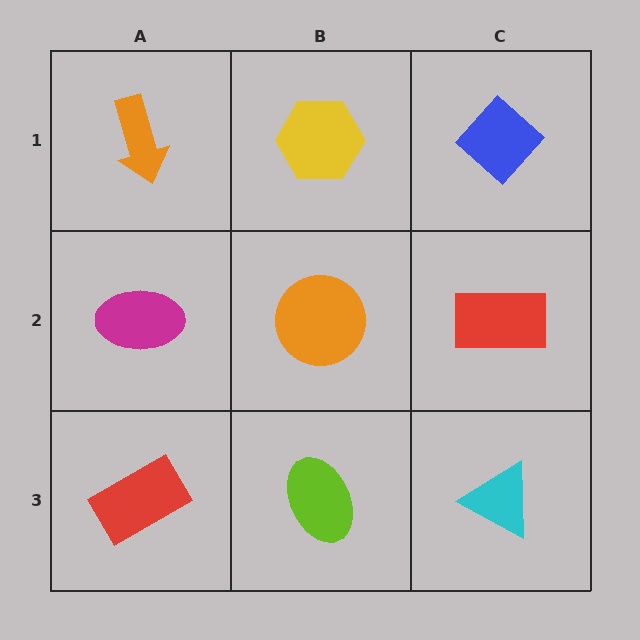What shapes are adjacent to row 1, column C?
A red rectangle (row 2, column C), a yellow hexagon (row 1, column B).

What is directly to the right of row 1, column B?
A blue diamond.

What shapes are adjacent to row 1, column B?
An orange circle (row 2, column B), an orange arrow (row 1, column A), a blue diamond (row 1, column C).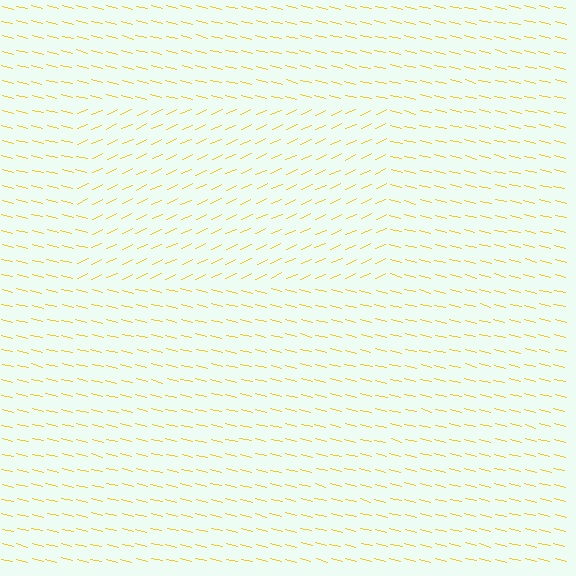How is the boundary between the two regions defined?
The boundary is defined purely by a change in line orientation (approximately 39 degrees difference). All lines are the same color and thickness.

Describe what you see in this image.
The image is filled with small yellow line segments. A rectangle region in the image has lines oriented differently from the surrounding lines, creating a visible texture boundary.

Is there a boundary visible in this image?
Yes, there is a texture boundary formed by a change in line orientation.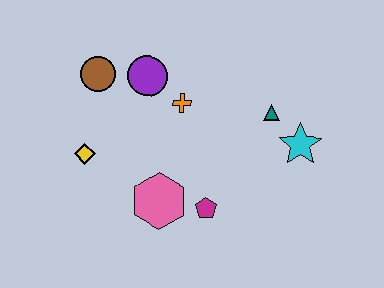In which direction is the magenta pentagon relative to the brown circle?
The magenta pentagon is below the brown circle.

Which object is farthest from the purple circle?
The cyan star is farthest from the purple circle.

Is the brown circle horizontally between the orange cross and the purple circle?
No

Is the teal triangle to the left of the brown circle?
No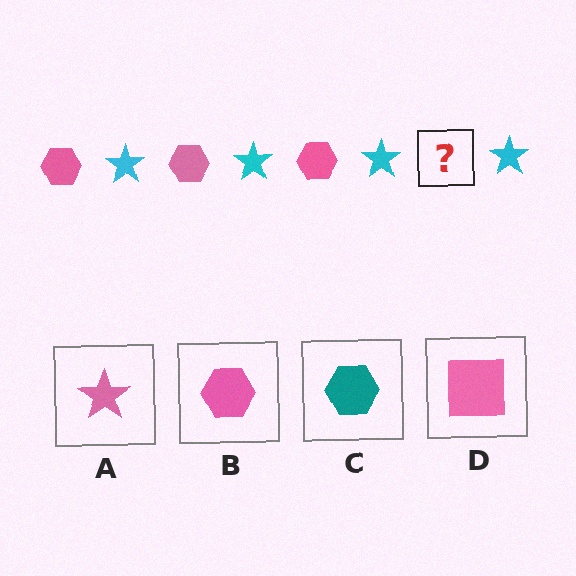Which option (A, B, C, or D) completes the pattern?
B.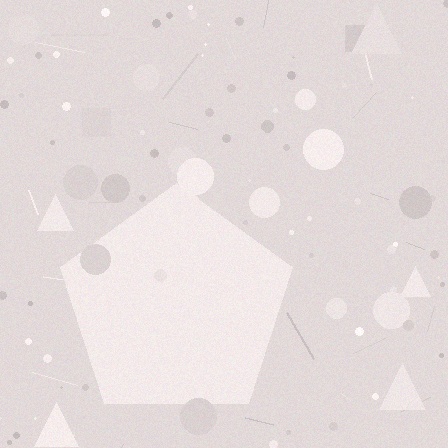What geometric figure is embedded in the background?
A pentagon is embedded in the background.